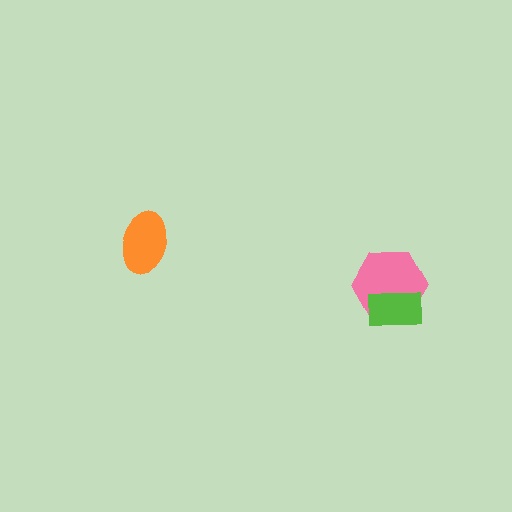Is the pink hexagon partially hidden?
Yes, it is partially covered by another shape.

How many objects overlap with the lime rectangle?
1 object overlaps with the lime rectangle.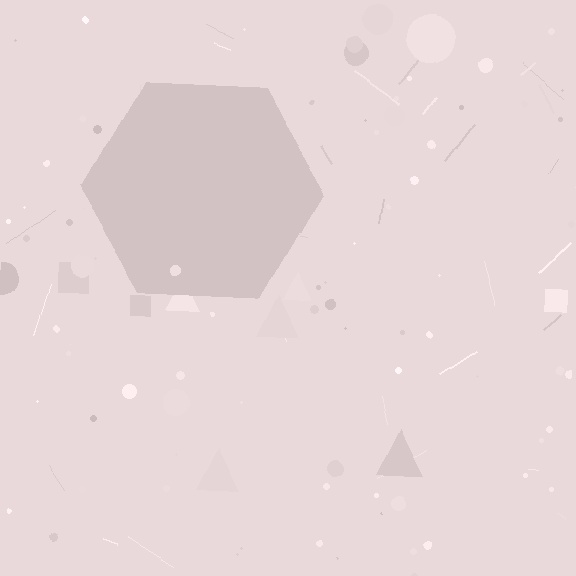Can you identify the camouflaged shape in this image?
The camouflaged shape is a hexagon.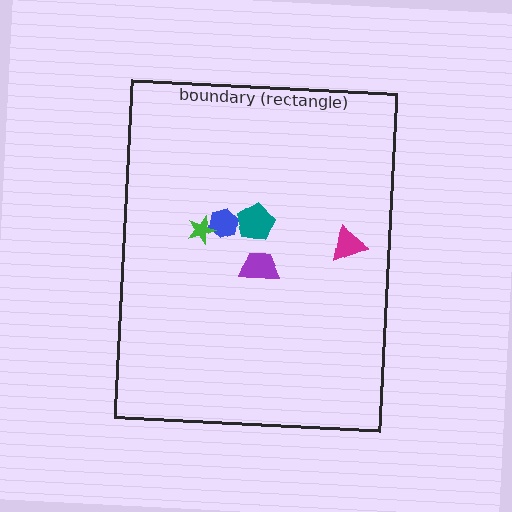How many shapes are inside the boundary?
5 inside, 0 outside.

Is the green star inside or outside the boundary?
Inside.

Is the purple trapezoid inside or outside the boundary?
Inside.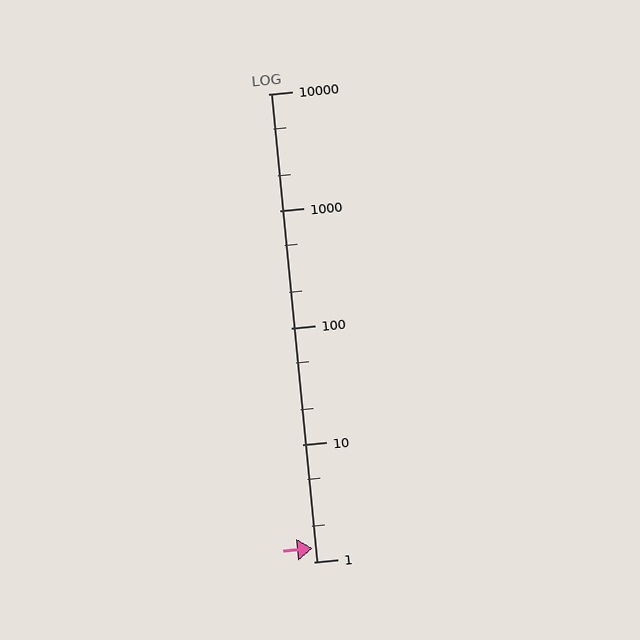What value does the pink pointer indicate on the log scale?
The pointer indicates approximately 1.3.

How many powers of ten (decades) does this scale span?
The scale spans 4 decades, from 1 to 10000.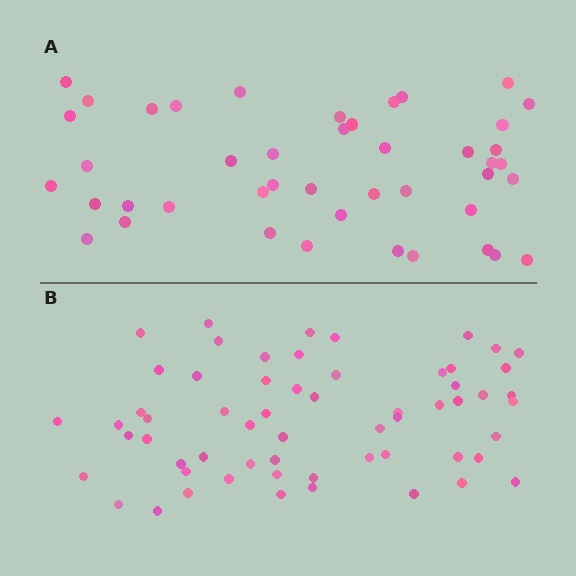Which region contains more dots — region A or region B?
Region B (the bottom region) has more dots.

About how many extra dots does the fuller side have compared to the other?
Region B has approximately 15 more dots than region A.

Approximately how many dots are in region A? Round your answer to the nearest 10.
About 40 dots. (The exact count is 44, which rounds to 40.)